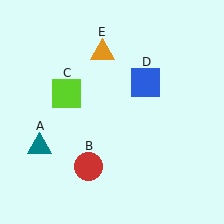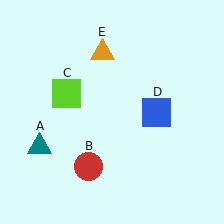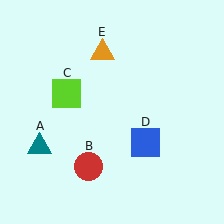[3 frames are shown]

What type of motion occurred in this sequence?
The blue square (object D) rotated clockwise around the center of the scene.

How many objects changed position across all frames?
1 object changed position: blue square (object D).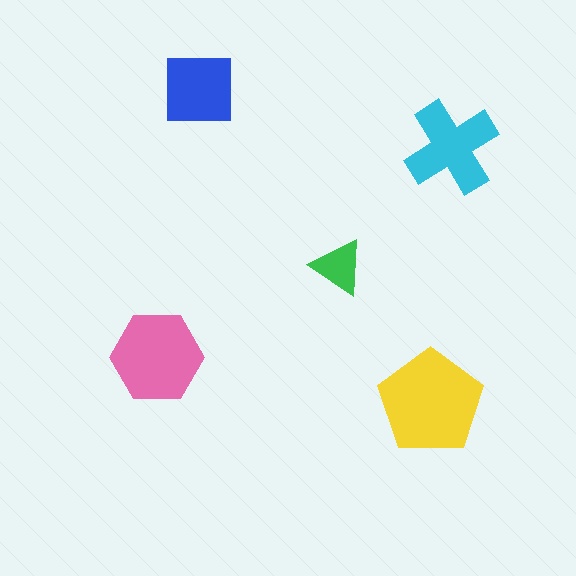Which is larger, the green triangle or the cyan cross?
The cyan cross.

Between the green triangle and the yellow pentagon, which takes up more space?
The yellow pentagon.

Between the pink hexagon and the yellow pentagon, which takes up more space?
The yellow pentagon.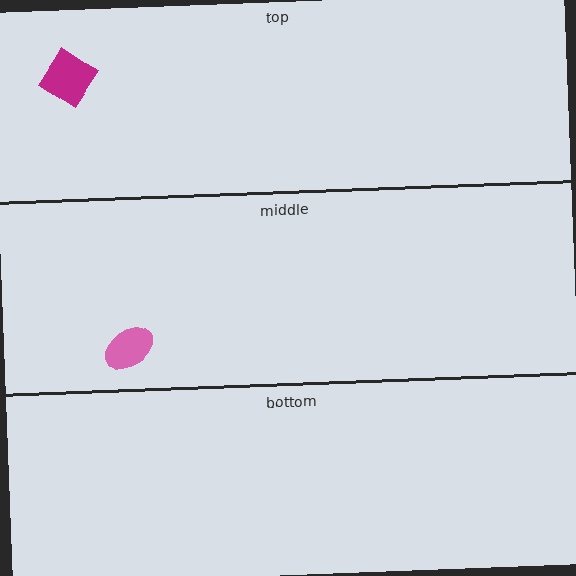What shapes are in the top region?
The red star, the magenta diamond.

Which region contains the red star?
The top region.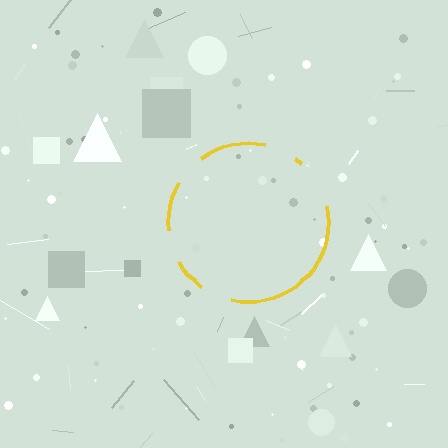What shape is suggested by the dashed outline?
The dashed outline suggests a circle.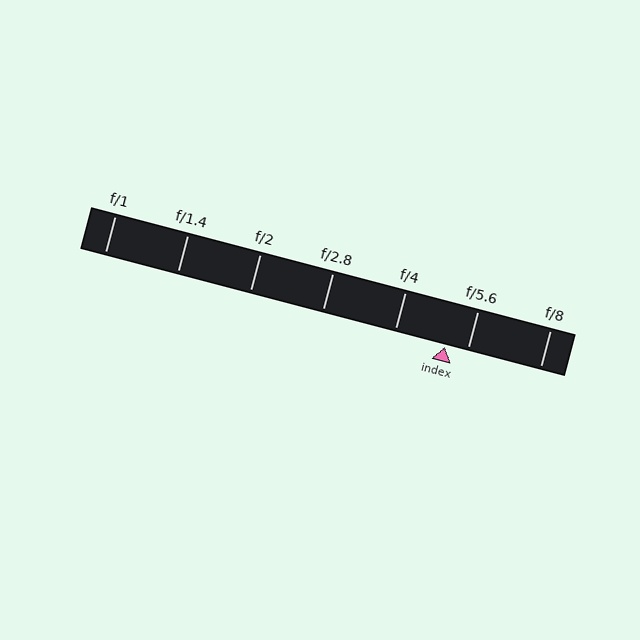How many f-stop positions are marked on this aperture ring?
There are 7 f-stop positions marked.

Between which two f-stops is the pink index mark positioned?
The index mark is between f/4 and f/5.6.